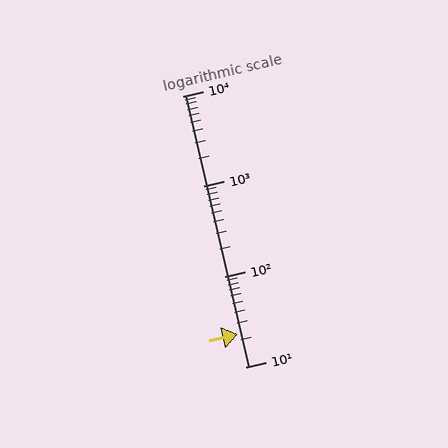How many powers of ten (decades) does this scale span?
The scale spans 3 decades, from 10 to 10000.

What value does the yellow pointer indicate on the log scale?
The pointer indicates approximately 23.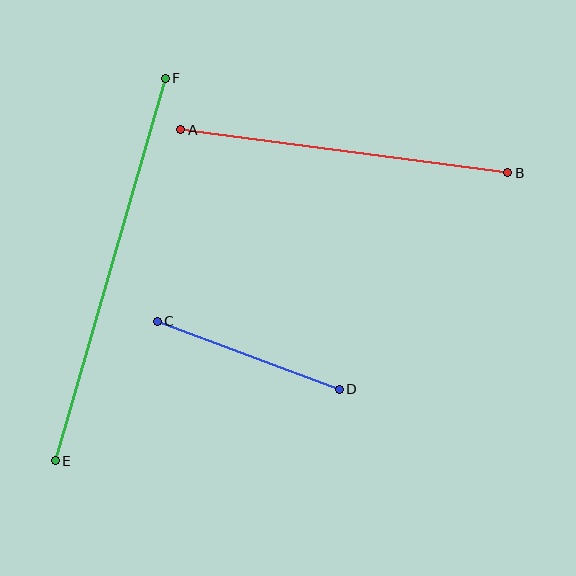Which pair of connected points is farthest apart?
Points E and F are farthest apart.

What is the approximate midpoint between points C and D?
The midpoint is at approximately (248, 355) pixels.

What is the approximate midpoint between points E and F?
The midpoint is at approximately (110, 270) pixels.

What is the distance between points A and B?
The distance is approximately 330 pixels.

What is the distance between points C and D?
The distance is approximately 194 pixels.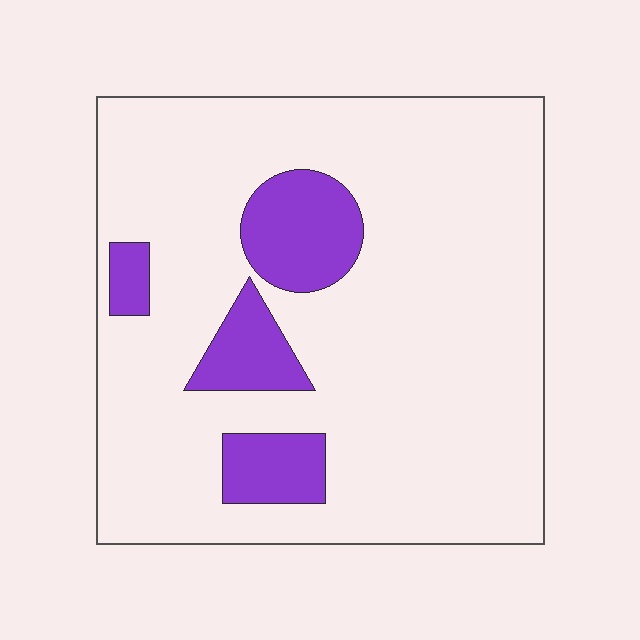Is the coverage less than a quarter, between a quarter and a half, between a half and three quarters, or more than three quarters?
Less than a quarter.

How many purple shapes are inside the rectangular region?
4.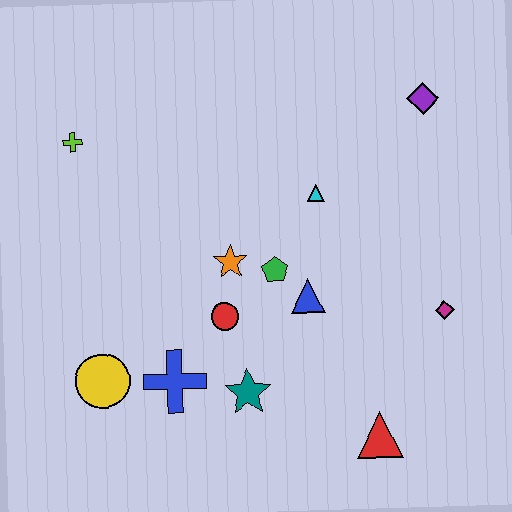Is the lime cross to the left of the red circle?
Yes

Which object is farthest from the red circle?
The purple diamond is farthest from the red circle.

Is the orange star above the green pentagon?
Yes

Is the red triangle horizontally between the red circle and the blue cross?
No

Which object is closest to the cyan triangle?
The green pentagon is closest to the cyan triangle.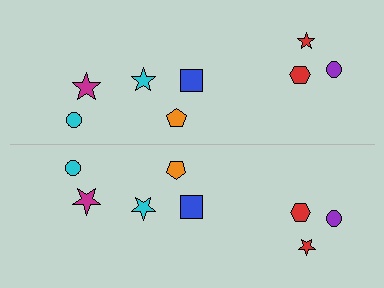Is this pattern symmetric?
Yes, this pattern has bilateral (reflection) symmetry.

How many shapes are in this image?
There are 16 shapes in this image.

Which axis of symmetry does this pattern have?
The pattern has a horizontal axis of symmetry running through the center of the image.